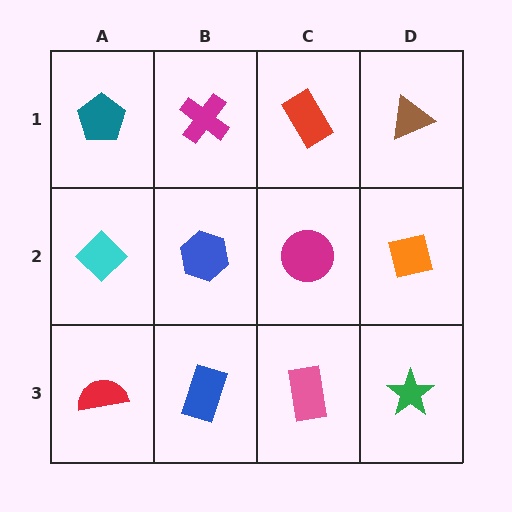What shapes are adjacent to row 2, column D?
A brown triangle (row 1, column D), a green star (row 3, column D), a magenta circle (row 2, column C).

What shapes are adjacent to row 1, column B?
A blue hexagon (row 2, column B), a teal pentagon (row 1, column A), a red rectangle (row 1, column C).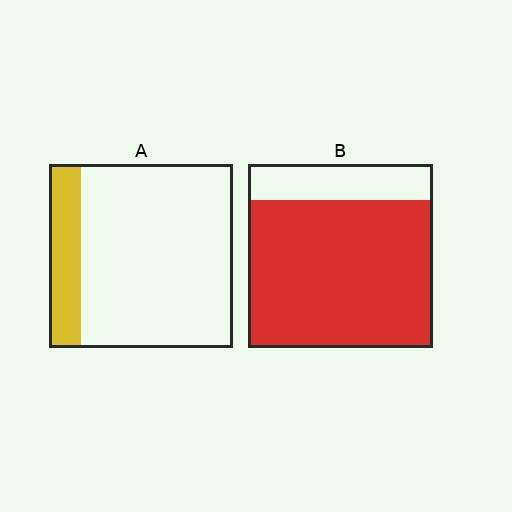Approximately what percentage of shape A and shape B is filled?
A is approximately 15% and B is approximately 80%.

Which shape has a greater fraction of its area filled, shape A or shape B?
Shape B.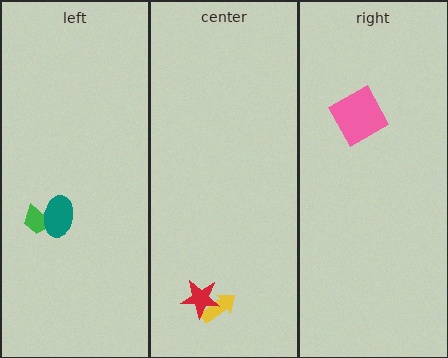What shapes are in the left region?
The green trapezoid, the teal ellipse.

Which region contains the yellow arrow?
The center region.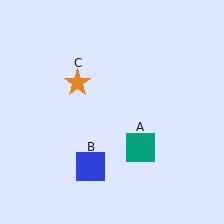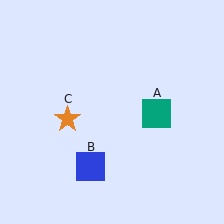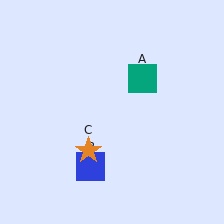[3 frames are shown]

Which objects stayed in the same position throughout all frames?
Blue square (object B) remained stationary.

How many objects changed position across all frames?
2 objects changed position: teal square (object A), orange star (object C).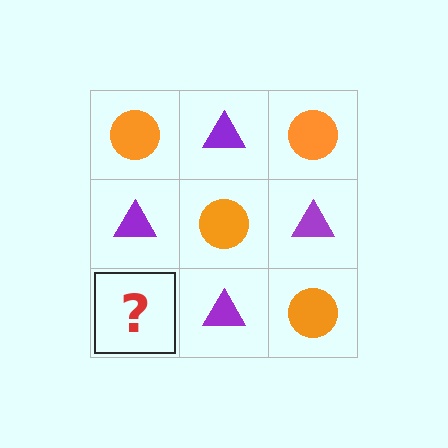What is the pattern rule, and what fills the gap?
The rule is that it alternates orange circle and purple triangle in a checkerboard pattern. The gap should be filled with an orange circle.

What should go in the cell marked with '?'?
The missing cell should contain an orange circle.